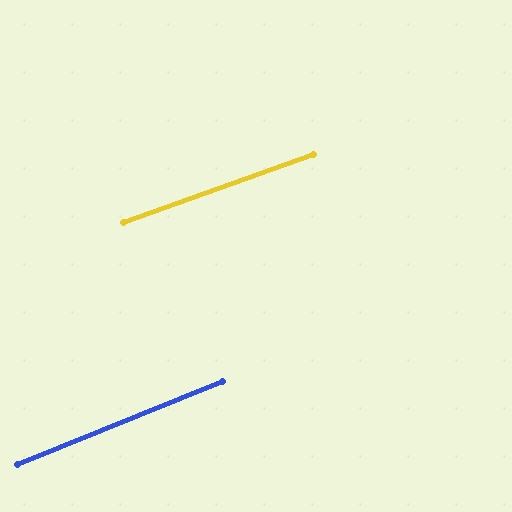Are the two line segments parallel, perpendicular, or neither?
Parallel — their directions differ by only 1.9°.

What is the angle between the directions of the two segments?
Approximately 2 degrees.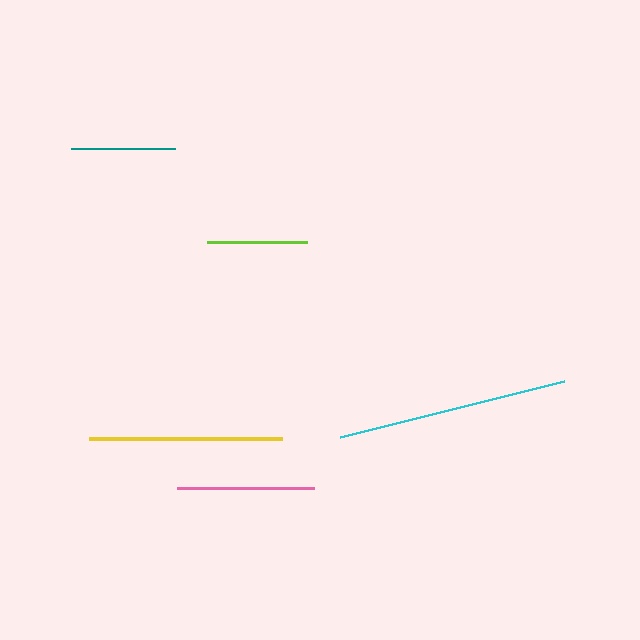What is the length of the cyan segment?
The cyan segment is approximately 231 pixels long.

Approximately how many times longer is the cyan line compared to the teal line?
The cyan line is approximately 2.2 times the length of the teal line.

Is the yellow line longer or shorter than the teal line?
The yellow line is longer than the teal line.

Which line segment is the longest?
The cyan line is the longest at approximately 231 pixels.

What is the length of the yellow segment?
The yellow segment is approximately 192 pixels long.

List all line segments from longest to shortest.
From longest to shortest: cyan, yellow, pink, teal, lime.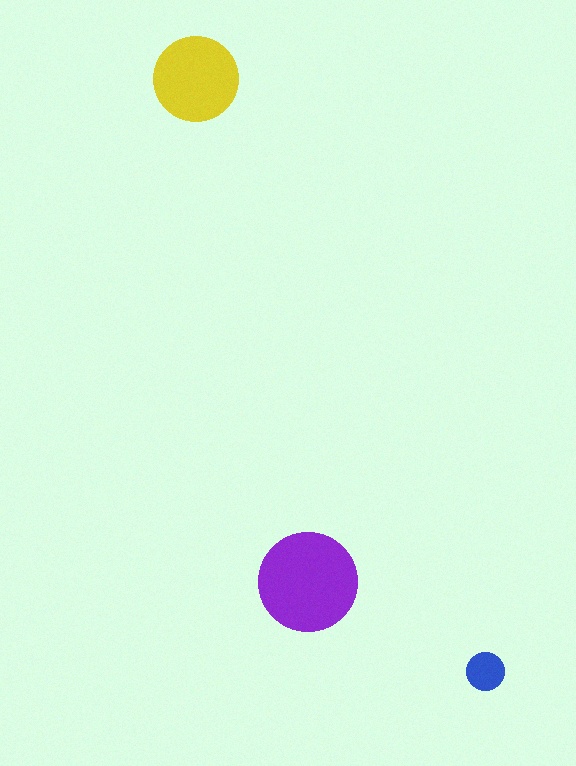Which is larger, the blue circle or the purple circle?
The purple one.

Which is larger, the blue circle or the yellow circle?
The yellow one.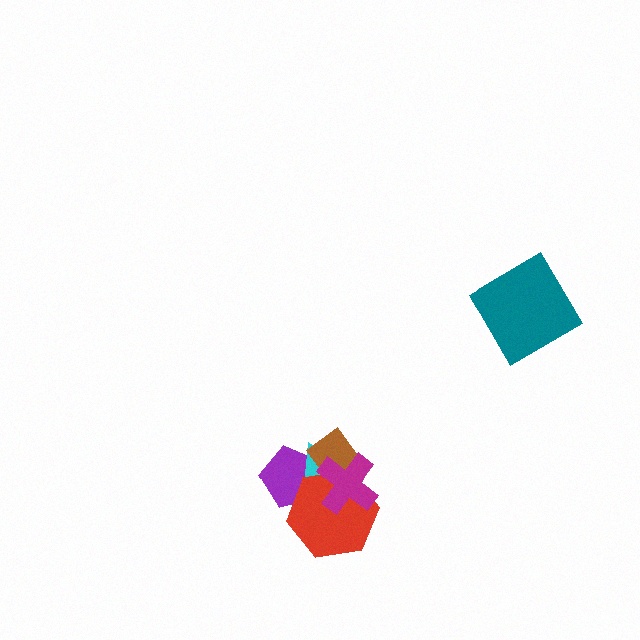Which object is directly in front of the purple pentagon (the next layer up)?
The cyan triangle is directly in front of the purple pentagon.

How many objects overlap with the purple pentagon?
4 objects overlap with the purple pentagon.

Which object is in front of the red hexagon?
The magenta cross is in front of the red hexagon.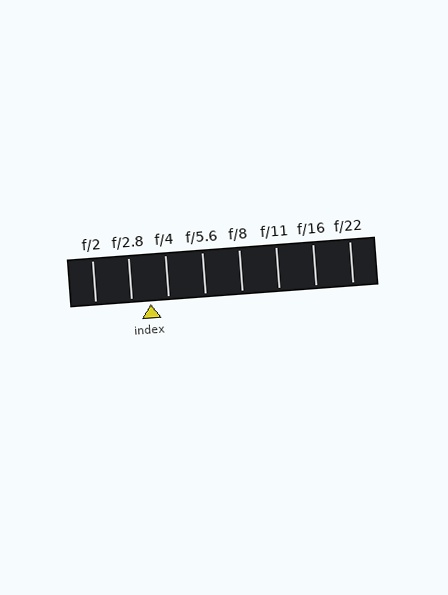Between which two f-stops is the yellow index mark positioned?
The index mark is between f/2.8 and f/4.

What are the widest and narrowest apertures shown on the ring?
The widest aperture shown is f/2 and the narrowest is f/22.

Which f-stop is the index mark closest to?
The index mark is closest to f/2.8.